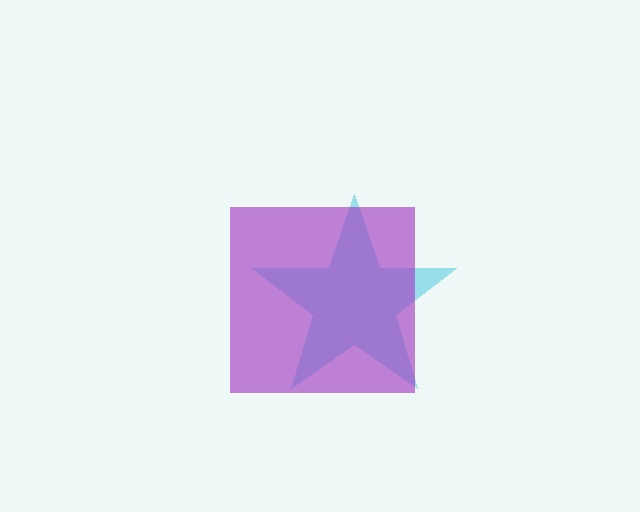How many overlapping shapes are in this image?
There are 2 overlapping shapes in the image.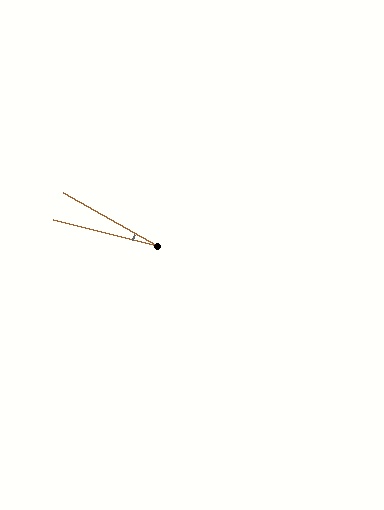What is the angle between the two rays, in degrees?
Approximately 16 degrees.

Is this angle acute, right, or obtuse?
It is acute.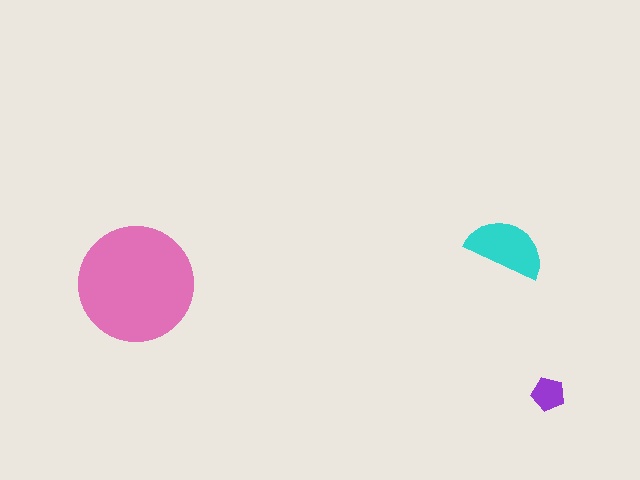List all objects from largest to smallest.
The pink circle, the cyan semicircle, the purple pentagon.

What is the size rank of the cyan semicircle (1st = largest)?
2nd.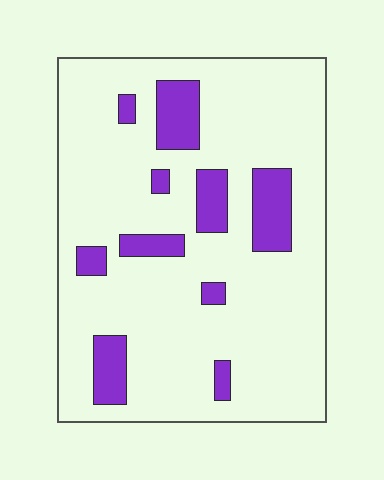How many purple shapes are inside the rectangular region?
10.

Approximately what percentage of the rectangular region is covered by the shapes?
Approximately 15%.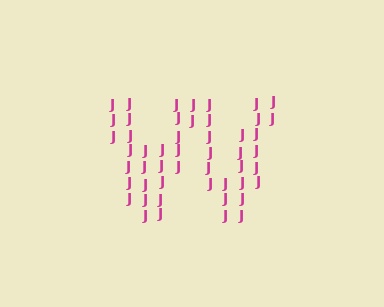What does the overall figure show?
The overall figure shows the letter W.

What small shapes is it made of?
It is made of small letter J's.